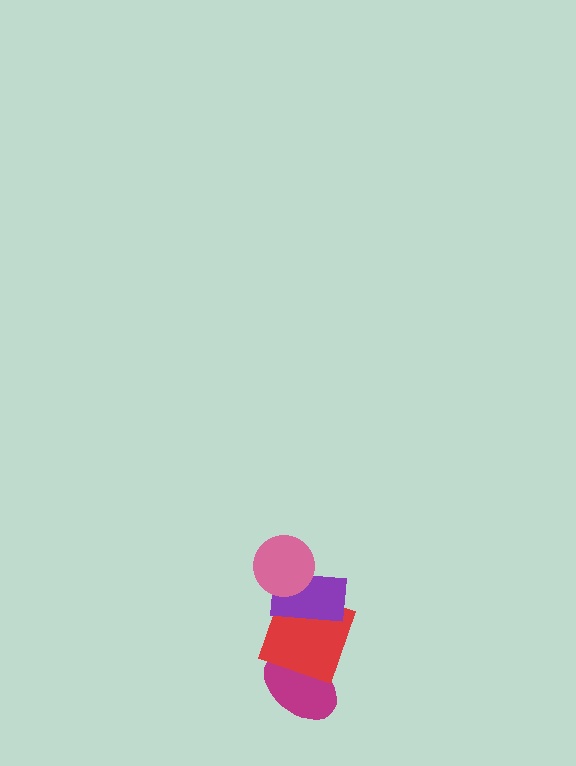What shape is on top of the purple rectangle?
The pink circle is on top of the purple rectangle.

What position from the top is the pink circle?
The pink circle is 1st from the top.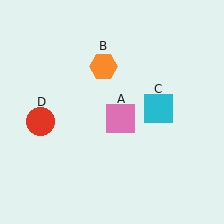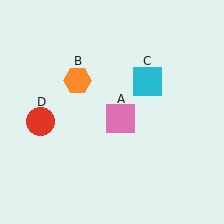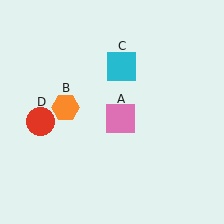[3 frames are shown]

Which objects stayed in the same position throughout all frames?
Pink square (object A) and red circle (object D) remained stationary.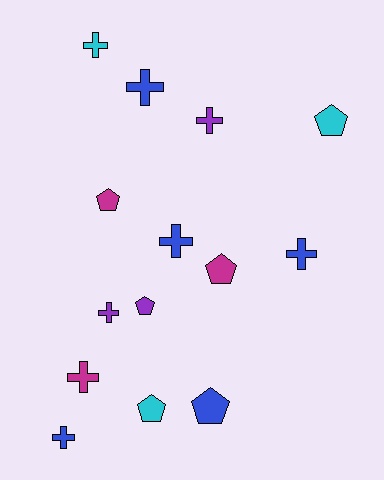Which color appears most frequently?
Blue, with 5 objects.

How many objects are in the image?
There are 14 objects.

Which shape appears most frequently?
Cross, with 8 objects.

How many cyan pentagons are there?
There are 2 cyan pentagons.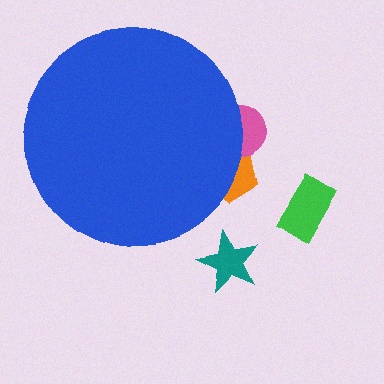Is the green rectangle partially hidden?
No, the green rectangle is fully visible.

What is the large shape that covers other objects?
A blue circle.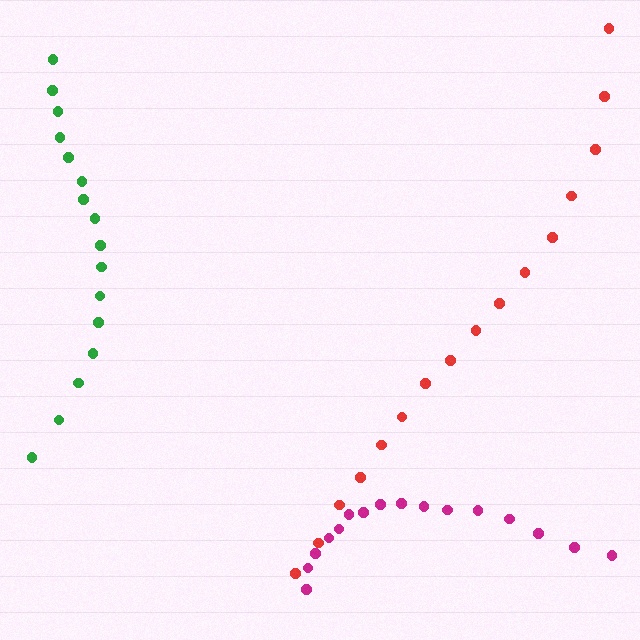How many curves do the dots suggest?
There are 3 distinct paths.